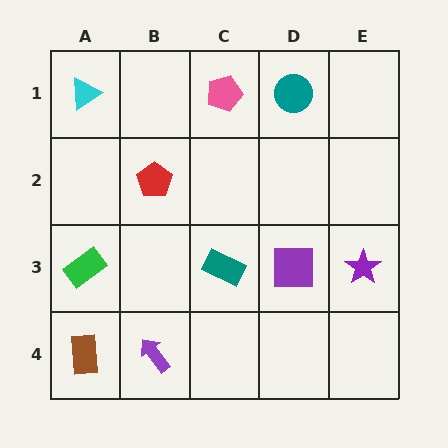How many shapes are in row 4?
2 shapes.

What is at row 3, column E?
A purple star.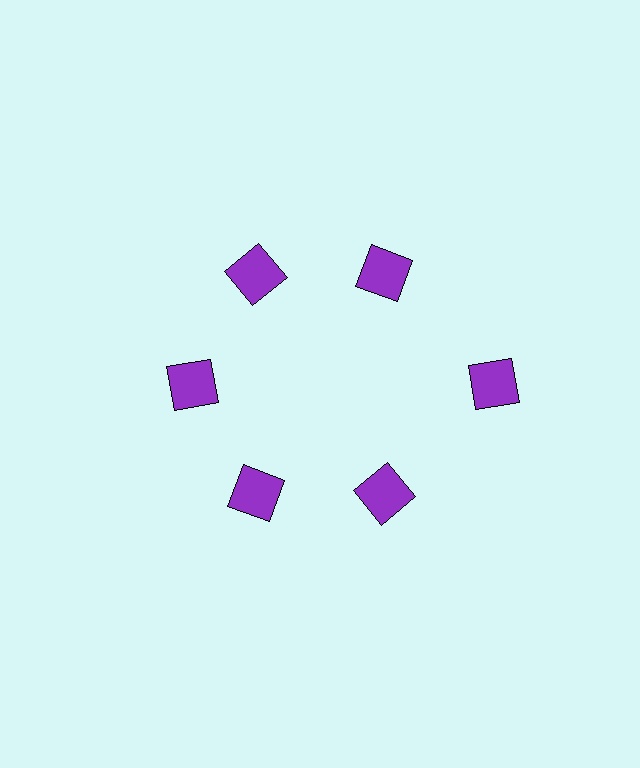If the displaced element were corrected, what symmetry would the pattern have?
It would have 6-fold rotational symmetry — the pattern would map onto itself every 60 degrees.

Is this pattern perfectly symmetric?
No. The 6 purple squares are arranged in a ring, but one element near the 3 o'clock position is pushed outward from the center, breaking the 6-fold rotational symmetry.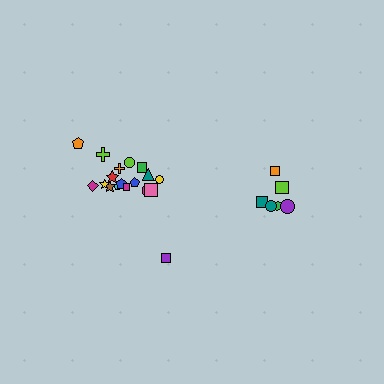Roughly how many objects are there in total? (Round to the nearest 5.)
Roughly 25 objects in total.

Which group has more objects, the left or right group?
The left group.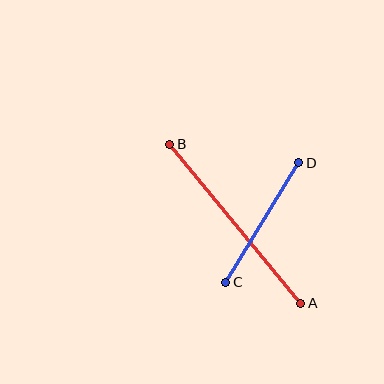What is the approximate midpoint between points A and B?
The midpoint is at approximately (235, 224) pixels.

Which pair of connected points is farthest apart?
Points A and B are farthest apart.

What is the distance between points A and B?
The distance is approximately 206 pixels.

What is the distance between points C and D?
The distance is approximately 140 pixels.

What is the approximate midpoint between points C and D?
The midpoint is at approximately (262, 223) pixels.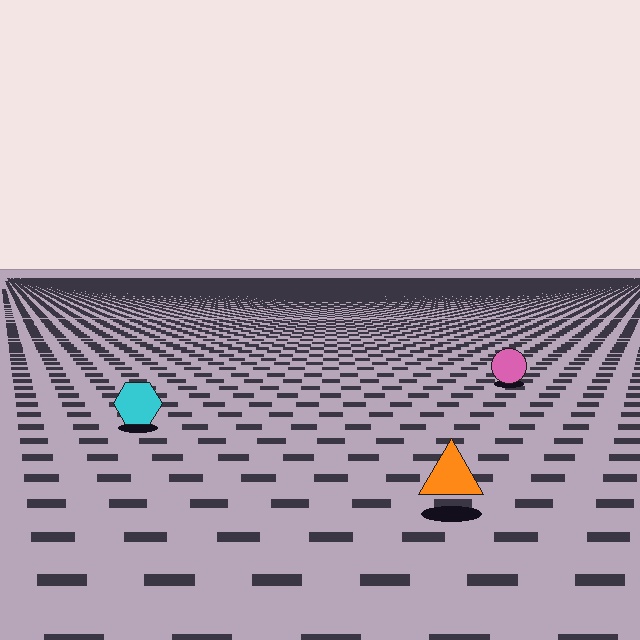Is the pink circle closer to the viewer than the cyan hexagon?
No. The cyan hexagon is closer — you can tell from the texture gradient: the ground texture is coarser near it.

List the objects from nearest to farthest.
From nearest to farthest: the orange triangle, the cyan hexagon, the pink circle.